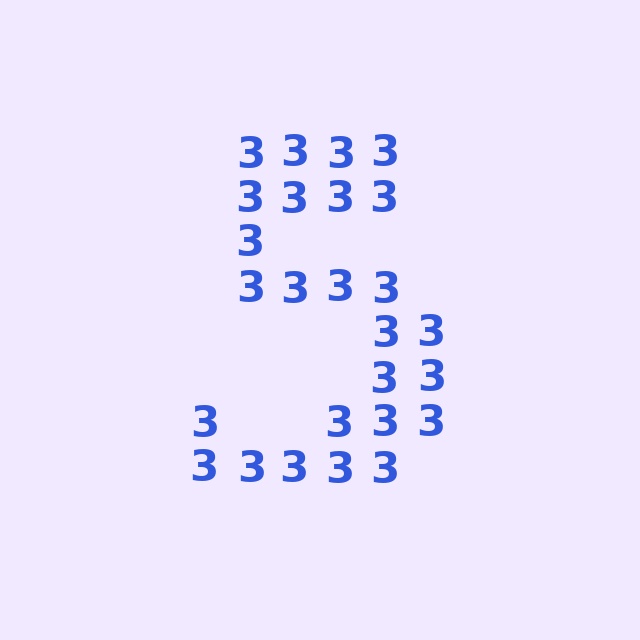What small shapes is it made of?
It is made of small digit 3's.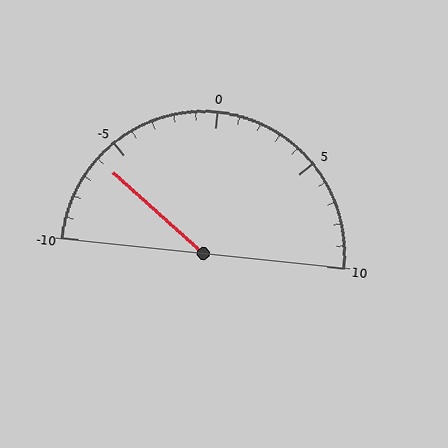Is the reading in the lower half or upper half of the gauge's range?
The reading is in the lower half of the range (-10 to 10).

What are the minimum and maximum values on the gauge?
The gauge ranges from -10 to 10.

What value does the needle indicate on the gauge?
The needle indicates approximately -6.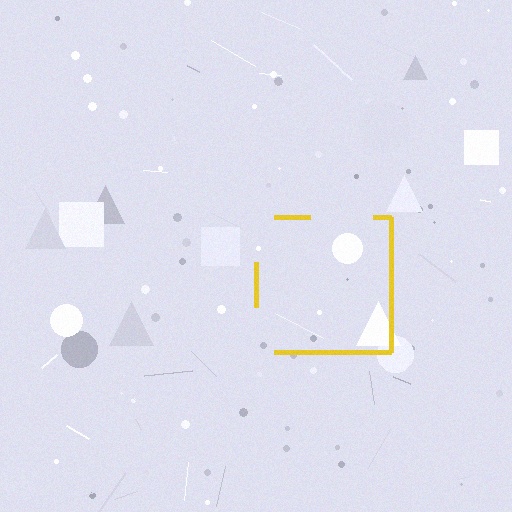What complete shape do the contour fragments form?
The contour fragments form a square.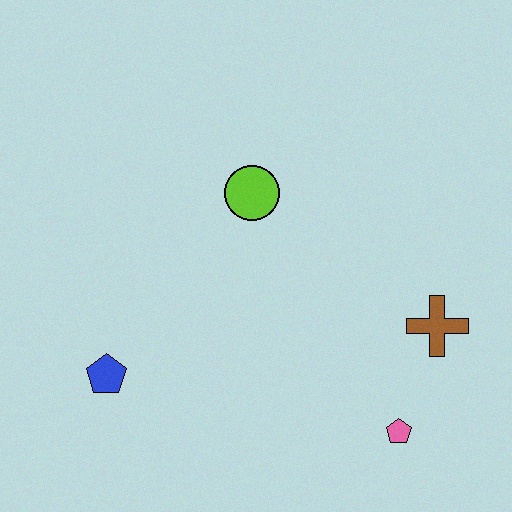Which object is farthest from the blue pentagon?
The brown cross is farthest from the blue pentagon.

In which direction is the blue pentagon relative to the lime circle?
The blue pentagon is below the lime circle.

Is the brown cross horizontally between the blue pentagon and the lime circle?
No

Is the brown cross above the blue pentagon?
Yes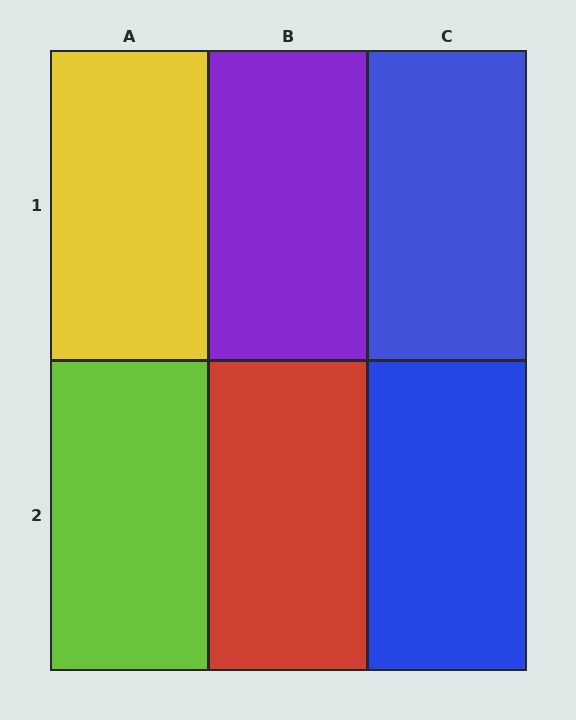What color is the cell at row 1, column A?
Yellow.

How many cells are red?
1 cell is red.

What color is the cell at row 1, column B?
Purple.